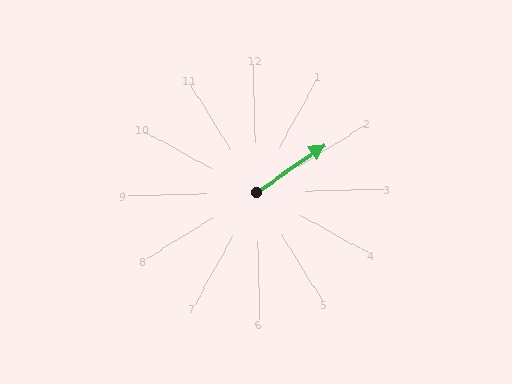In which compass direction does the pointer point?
Northeast.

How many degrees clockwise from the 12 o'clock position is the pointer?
Approximately 57 degrees.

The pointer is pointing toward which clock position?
Roughly 2 o'clock.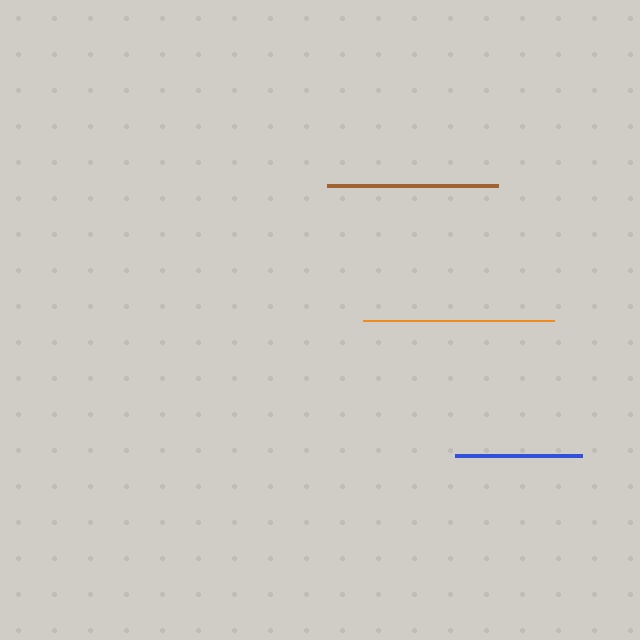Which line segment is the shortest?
The blue line is the shortest at approximately 127 pixels.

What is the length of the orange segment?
The orange segment is approximately 191 pixels long.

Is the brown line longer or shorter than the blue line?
The brown line is longer than the blue line.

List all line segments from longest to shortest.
From longest to shortest: orange, brown, blue.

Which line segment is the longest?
The orange line is the longest at approximately 191 pixels.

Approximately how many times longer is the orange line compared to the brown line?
The orange line is approximately 1.1 times the length of the brown line.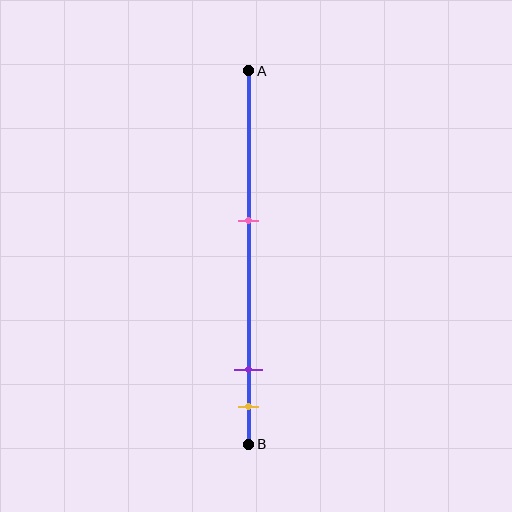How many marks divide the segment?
There are 3 marks dividing the segment.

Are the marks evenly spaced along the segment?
No, the marks are not evenly spaced.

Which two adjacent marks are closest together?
The purple and yellow marks are the closest adjacent pair.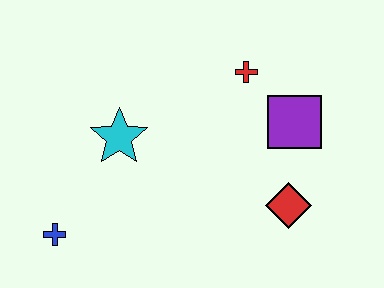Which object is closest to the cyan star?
The blue cross is closest to the cyan star.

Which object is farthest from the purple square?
The blue cross is farthest from the purple square.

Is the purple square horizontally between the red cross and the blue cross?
No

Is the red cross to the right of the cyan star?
Yes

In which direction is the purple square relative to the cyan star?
The purple square is to the right of the cyan star.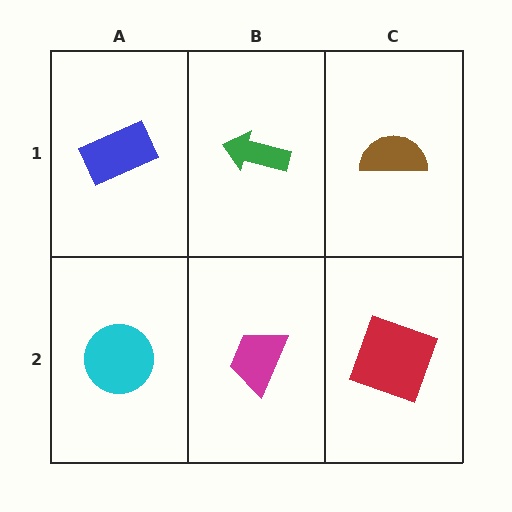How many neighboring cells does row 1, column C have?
2.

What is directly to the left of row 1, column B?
A blue rectangle.